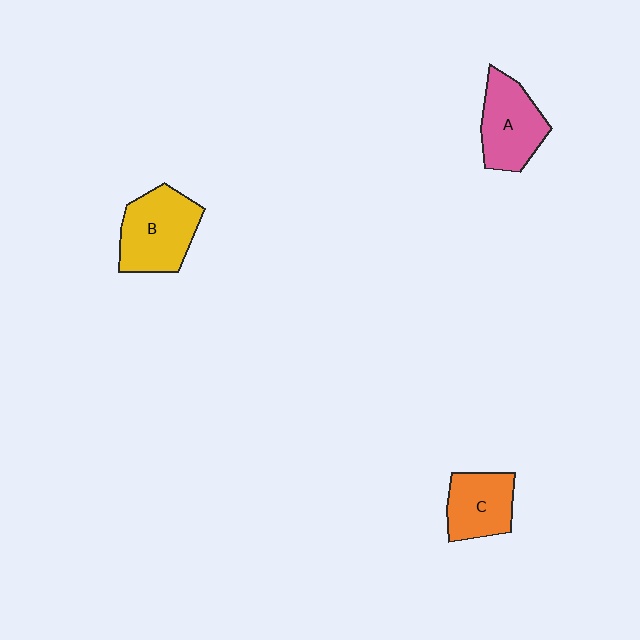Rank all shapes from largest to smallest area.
From largest to smallest: B (yellow), A (pink), C (orange).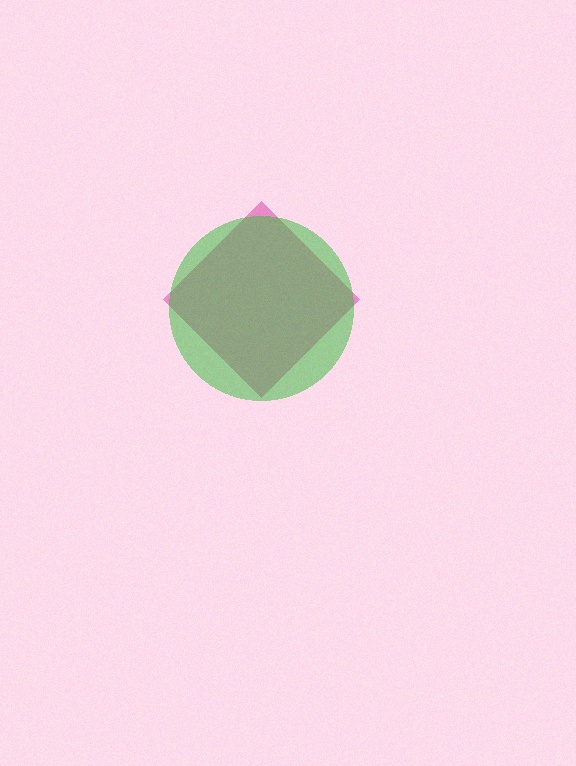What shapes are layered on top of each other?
The layered shapes are: a magenta diamond, a green circle.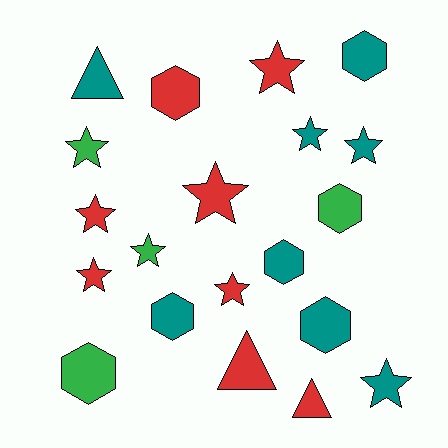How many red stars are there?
There are 5 red stars.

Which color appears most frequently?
Red, with 8 objects.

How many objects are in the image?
There are 20 objects.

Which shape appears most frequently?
Star, with 10 objects.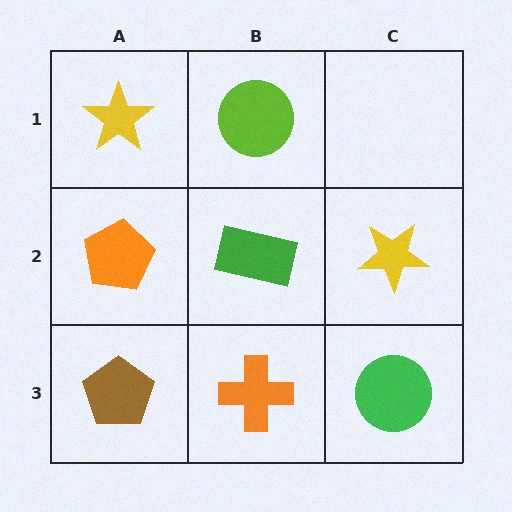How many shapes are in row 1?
2 shapes.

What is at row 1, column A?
A yellow star.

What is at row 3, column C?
A green circle.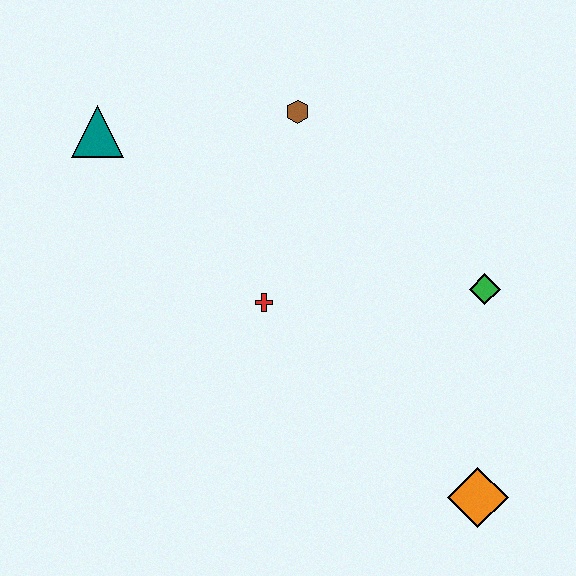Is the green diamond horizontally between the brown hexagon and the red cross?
No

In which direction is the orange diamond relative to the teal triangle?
The orange diamond is to the right of the teal triangle.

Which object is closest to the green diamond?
The orange diamond is closest to the green diamond.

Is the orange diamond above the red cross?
No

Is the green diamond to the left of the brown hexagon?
No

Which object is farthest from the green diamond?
The teal triangle is farthest from the green diamond.